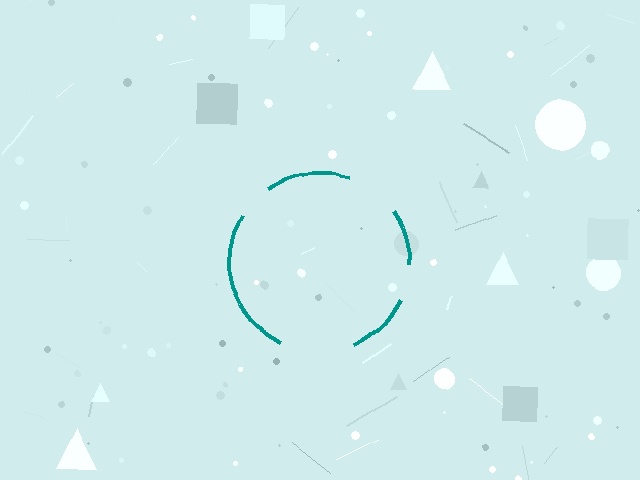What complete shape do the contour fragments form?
The contour fragments form a circle.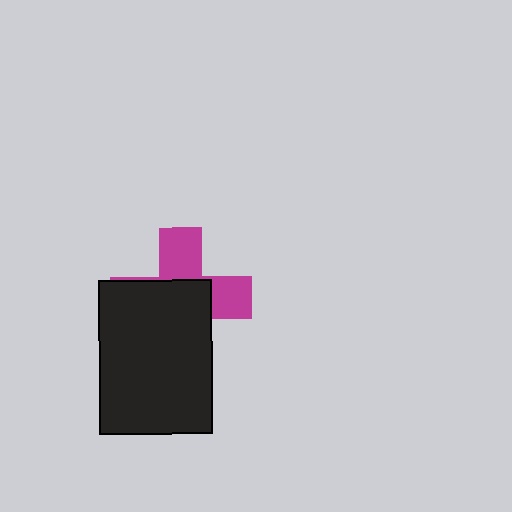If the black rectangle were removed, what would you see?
You would see the complete magenta cross.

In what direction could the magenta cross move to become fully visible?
The magenta cross could move toward the upper-right. That would shift it out from behind the black rectangle entirely.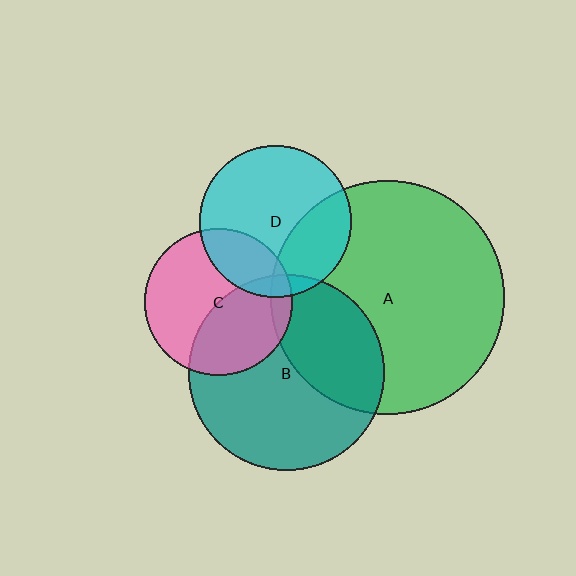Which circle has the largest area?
Circle A (green).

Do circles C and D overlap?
Yes.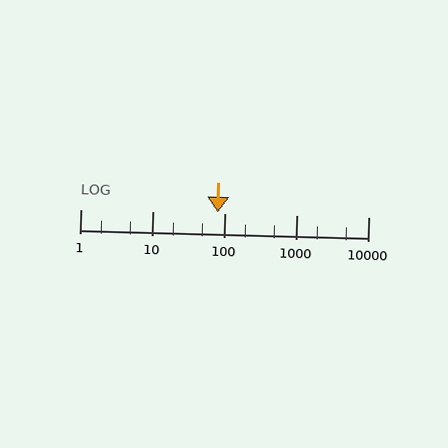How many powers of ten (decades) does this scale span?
The scale spans 4 decades, from 1 to 10000.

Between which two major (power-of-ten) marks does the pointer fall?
The pointer is between 10 and 100.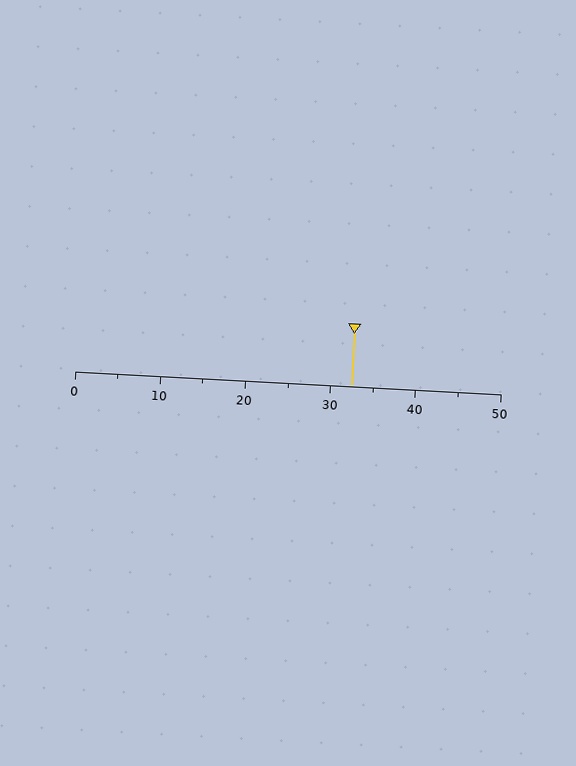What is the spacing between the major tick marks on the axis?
The major ticks are spaced 10 apart.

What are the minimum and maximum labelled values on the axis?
The axis runs from 0 to 50.